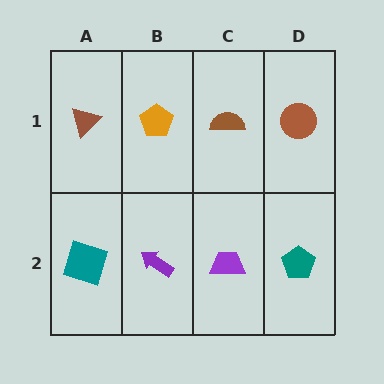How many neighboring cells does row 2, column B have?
3.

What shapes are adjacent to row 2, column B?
An orange pentagon (row 1, column B), a teal square (row 2, column A), a purple trapezoid (row 2, column C).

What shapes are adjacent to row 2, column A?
A brown triangle (row 1, column A), a purple arrow (row 2, column B).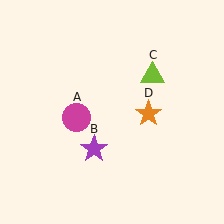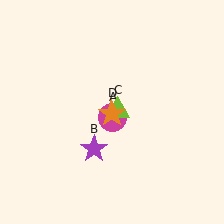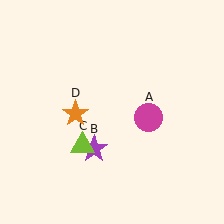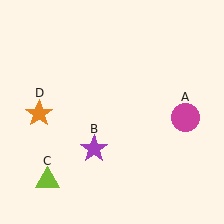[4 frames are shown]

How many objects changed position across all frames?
3 objects changed position: magenta circle (object A), lime triangle (object C), orange star (object D).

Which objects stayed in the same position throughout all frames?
Purple star (object B) remained stationary.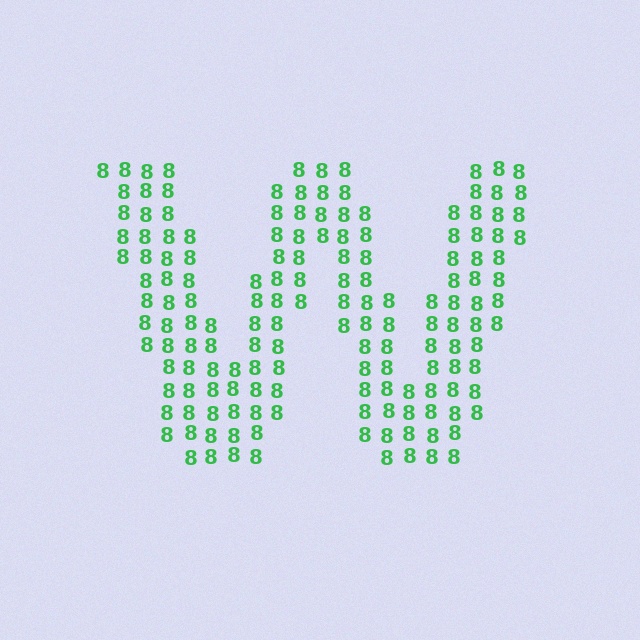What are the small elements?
The small elements are digit 8's.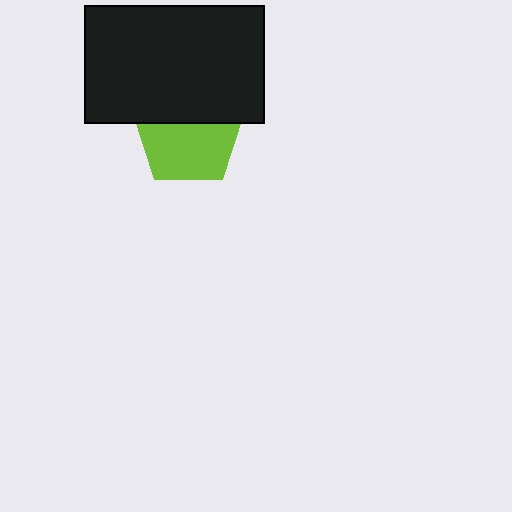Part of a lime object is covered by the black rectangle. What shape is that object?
It is a pentagon.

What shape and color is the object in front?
The object in front is a black rectangle.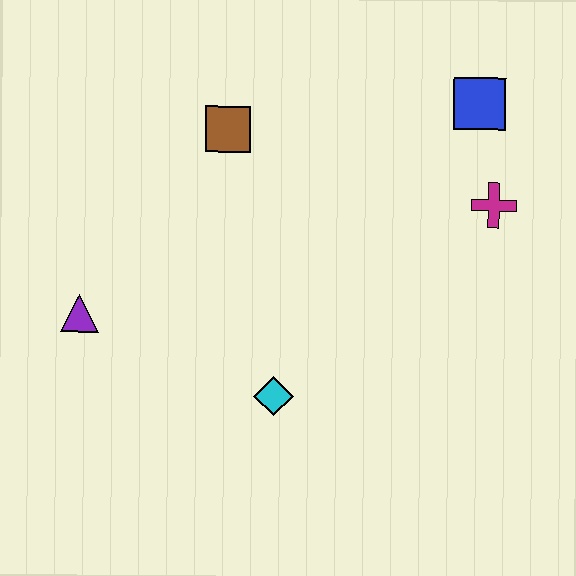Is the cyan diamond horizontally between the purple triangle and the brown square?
No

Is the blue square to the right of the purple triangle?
Yes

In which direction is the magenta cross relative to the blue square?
The magenta cross is below the blue square.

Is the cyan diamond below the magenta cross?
Yes